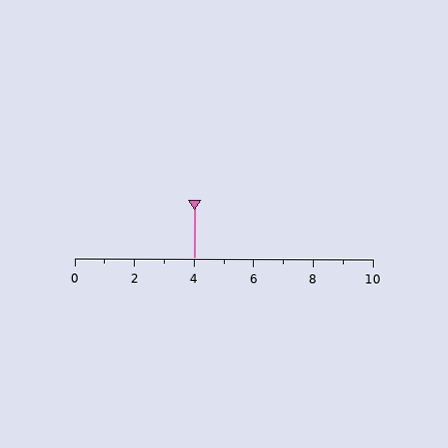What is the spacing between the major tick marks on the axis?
The major ticks are spaced 2 apart.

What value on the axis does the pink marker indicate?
The marker indicates approximately 4.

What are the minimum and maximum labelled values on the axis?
The axis runs from 0 to 10.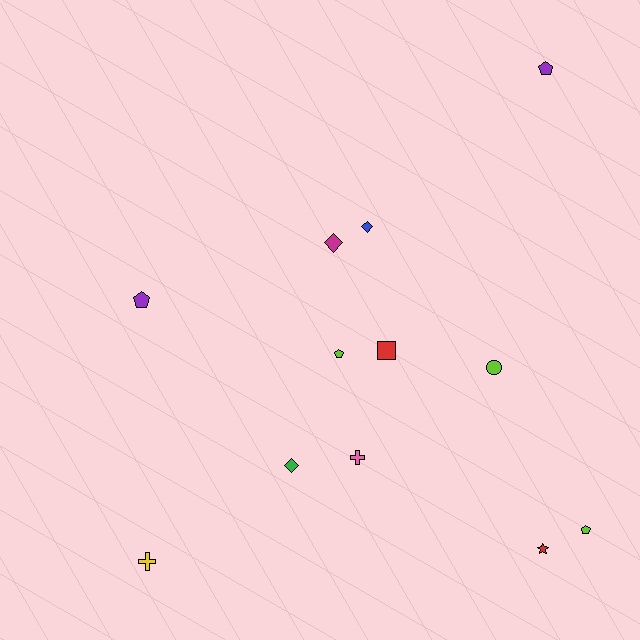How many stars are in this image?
There is 1 star.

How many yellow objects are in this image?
There is 1 yellow object.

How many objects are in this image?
There are 12 objects.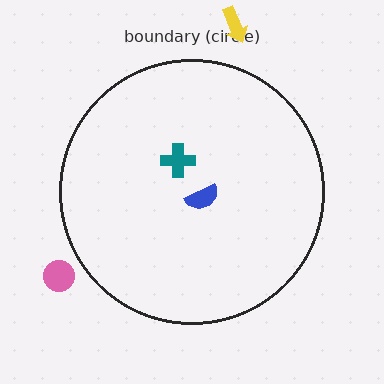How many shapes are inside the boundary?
2 inside, 2 outside.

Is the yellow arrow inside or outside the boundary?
Outside.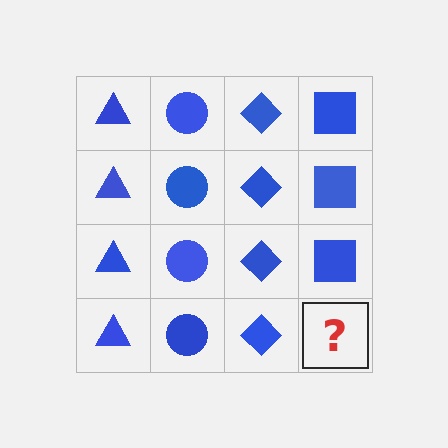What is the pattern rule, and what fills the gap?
The rule is that each column has a consistent shape. The gap should be filled with a blue square.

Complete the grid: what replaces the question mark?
The question mark should be replaced with a blue square.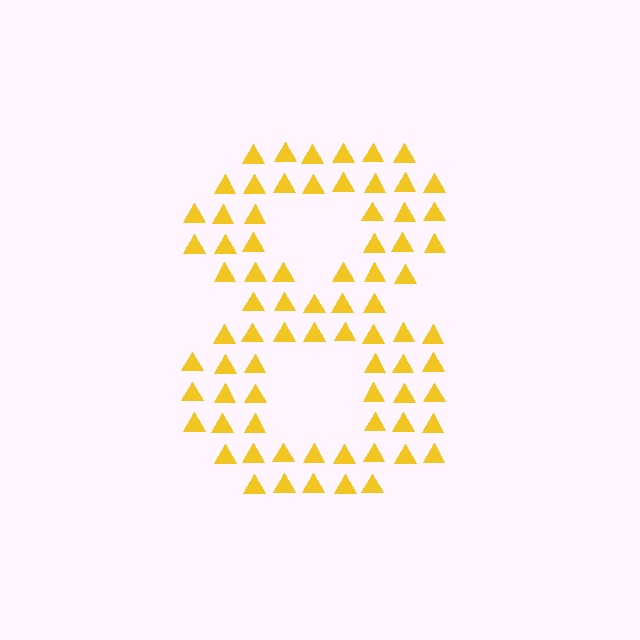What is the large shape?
The large shape is the digit 8.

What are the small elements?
The small elements are triangles.